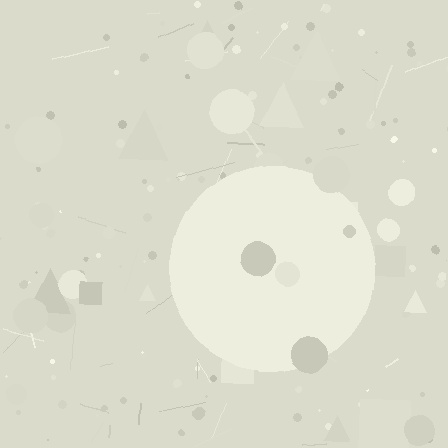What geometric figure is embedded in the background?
A circle is embedded in the background.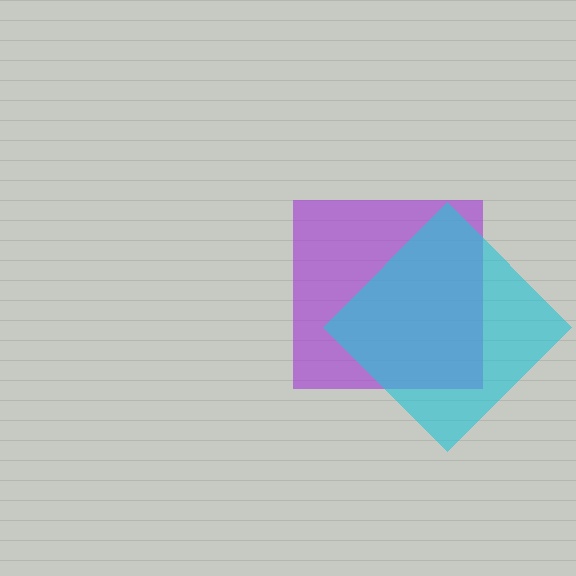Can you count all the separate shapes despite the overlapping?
Yes, there are 2 separate shapes.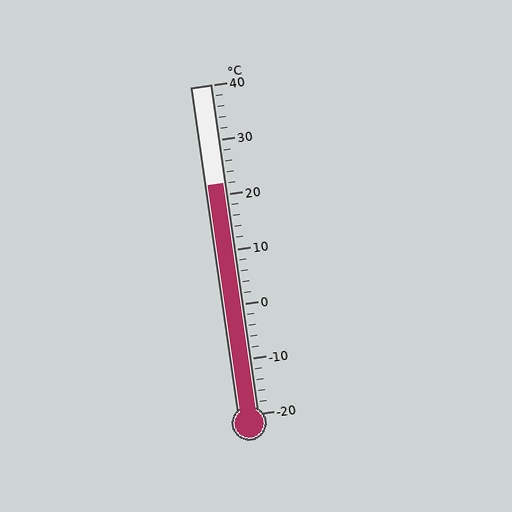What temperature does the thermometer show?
The thermometer shows approximately 22°C.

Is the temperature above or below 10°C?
The temperature is above 10°C.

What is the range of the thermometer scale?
The thermometer scale ranges from -20°C to 40°C.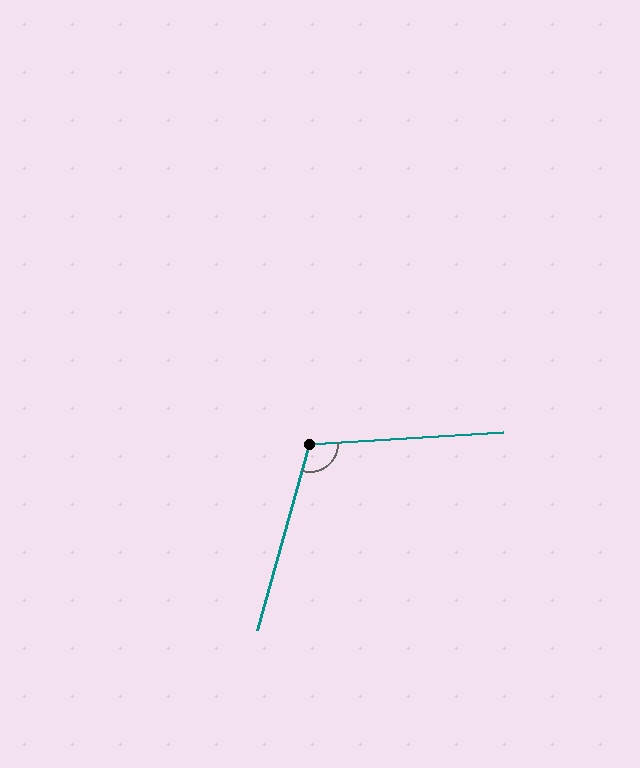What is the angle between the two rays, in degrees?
Approximately 109 degrees.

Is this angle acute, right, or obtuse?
It is obtuse.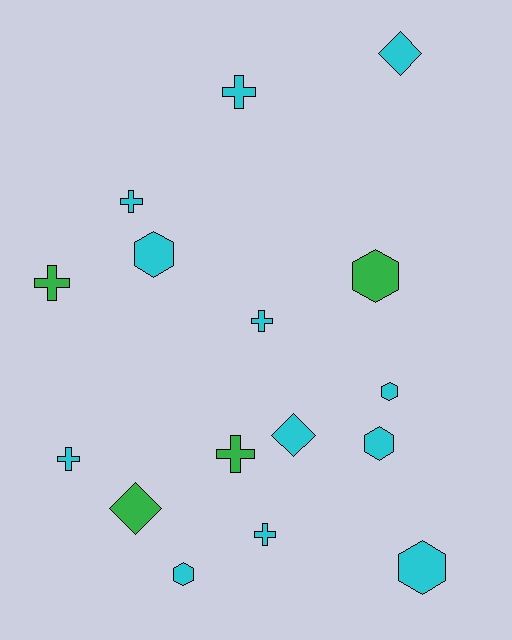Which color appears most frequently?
Cyan, with 12 objects.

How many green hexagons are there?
There is 1 green hexagon.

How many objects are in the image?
There are 16 objects.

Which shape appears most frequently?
Cross, with 7 objects.